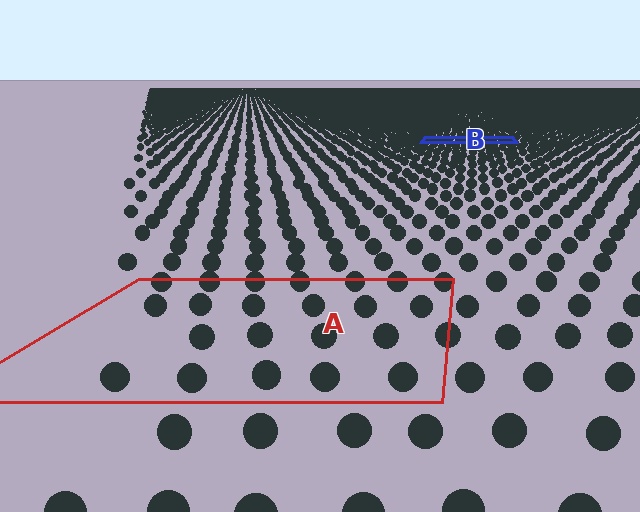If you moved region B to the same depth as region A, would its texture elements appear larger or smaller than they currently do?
They would appear larger. At a closer depth, the same texture elements are projected at a bigger on-screen size.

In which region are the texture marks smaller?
The texture marks are smaller in region B, because it is farther away.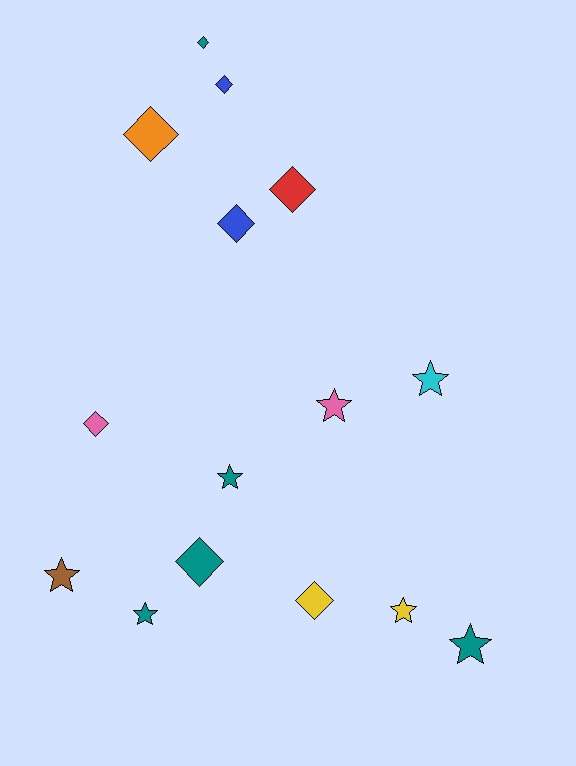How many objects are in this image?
There are 15 objects.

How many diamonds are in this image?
There are 8 diamonds.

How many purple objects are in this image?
There are no purple objects.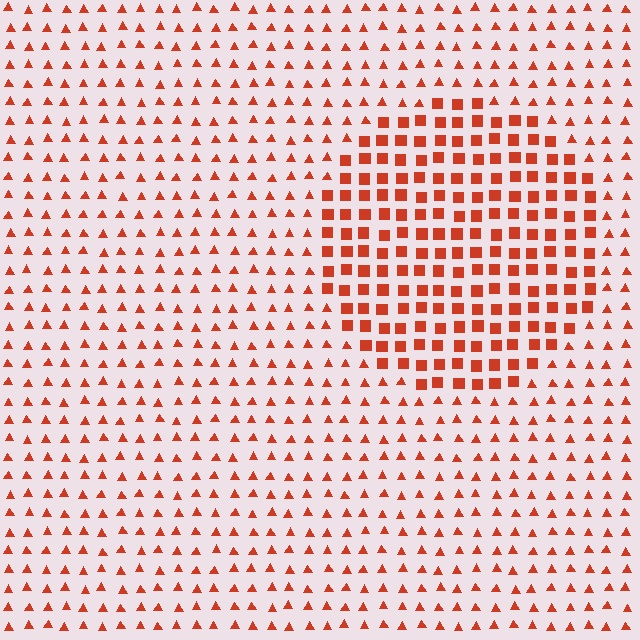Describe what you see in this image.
The image is filled with small red elements arranged in a uniform grid. A circle-shaped region contains squares, while the surrounding area contains triangles. The boundary is defined purely by the change in element shape.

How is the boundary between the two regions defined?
The boundary is defined by a change in element shape: squares inside vs. triangles outside. All elements share the same color and spacing.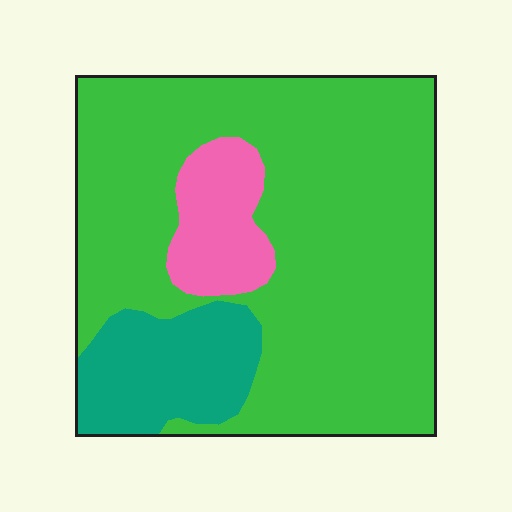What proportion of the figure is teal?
Teal covers around 15% of the figure.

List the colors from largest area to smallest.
From largest to smallest: green, teal, pink.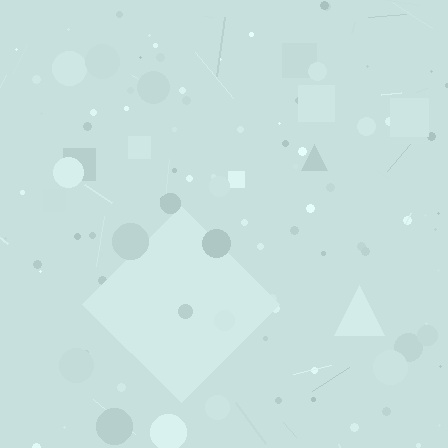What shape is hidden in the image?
A diamond is hidden in the image.